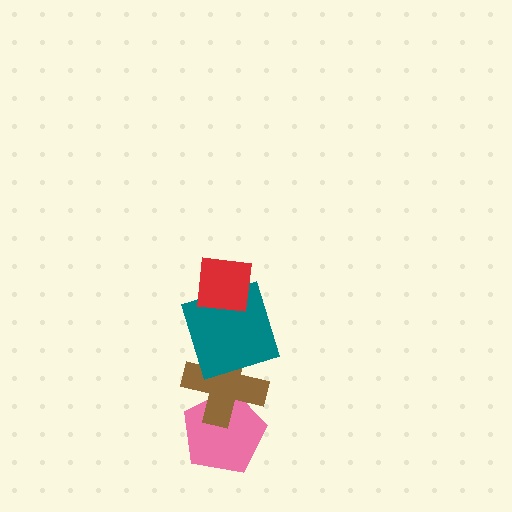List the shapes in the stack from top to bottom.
From top to bottom: the red square, the teal square, the brown cross, the pink pentagon.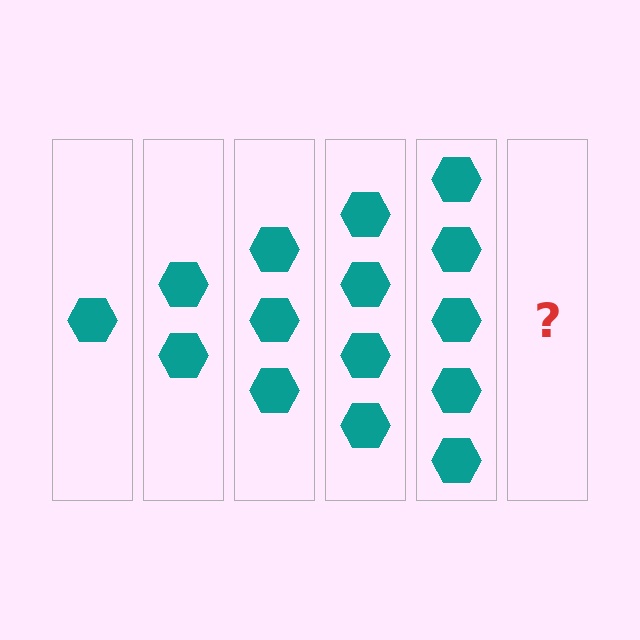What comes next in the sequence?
The next element should be 6 hexagons.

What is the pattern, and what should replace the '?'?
The pattern is that each step adds one more hexagon. The '?' should be 6 hexagons.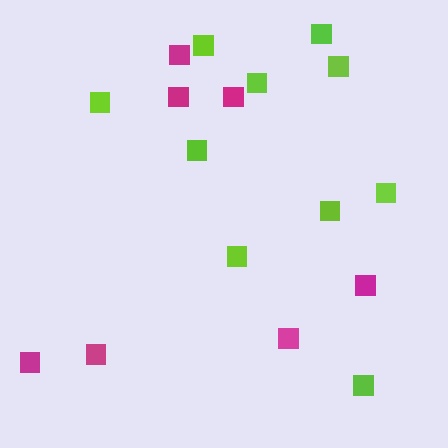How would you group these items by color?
There are 2 groups: one group of lime squares (10) and one group of magenta squares (7).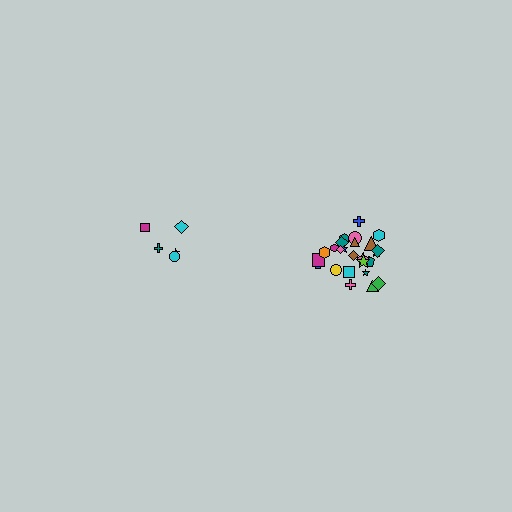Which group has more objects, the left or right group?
The right group.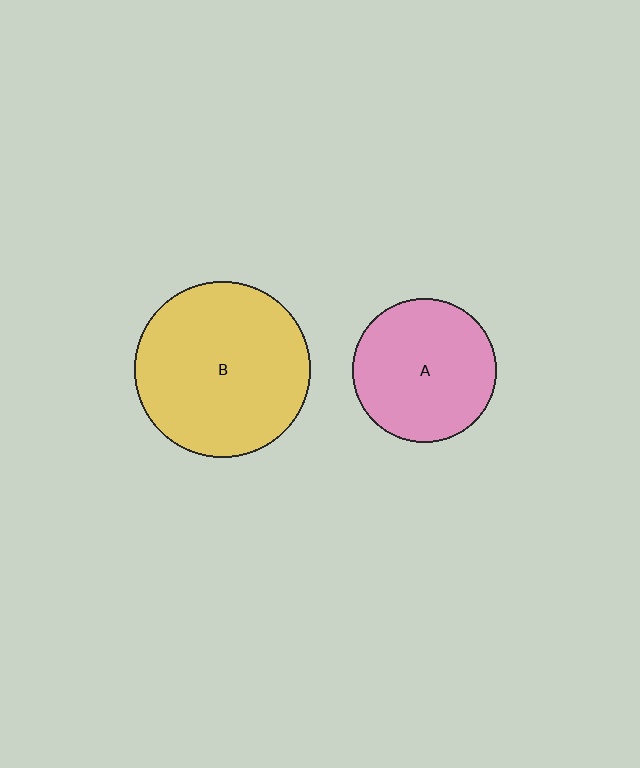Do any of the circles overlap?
No, none of the circles overlap.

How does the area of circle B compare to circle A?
Approximately 1.5 times.